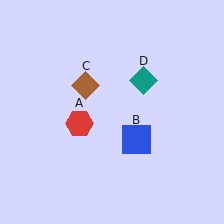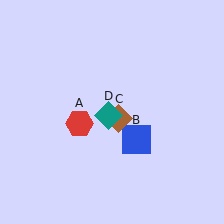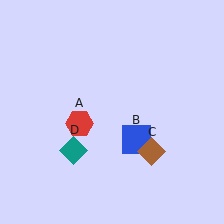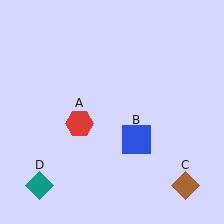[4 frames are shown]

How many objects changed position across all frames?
2 objects changed position: brown diamond (object C), teal diamond (object D).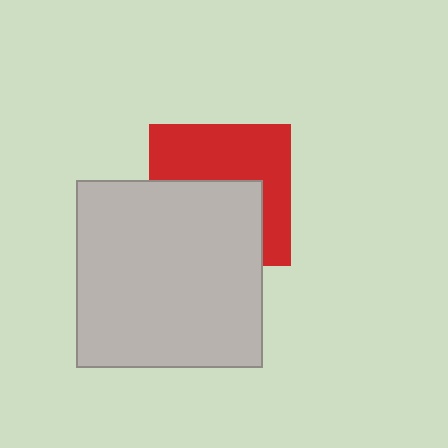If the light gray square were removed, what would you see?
You would see the complete red square.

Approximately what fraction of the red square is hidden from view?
Roughly 49% of the red square is hidden behind the light gray square.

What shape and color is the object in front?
The object in front is a light gray square.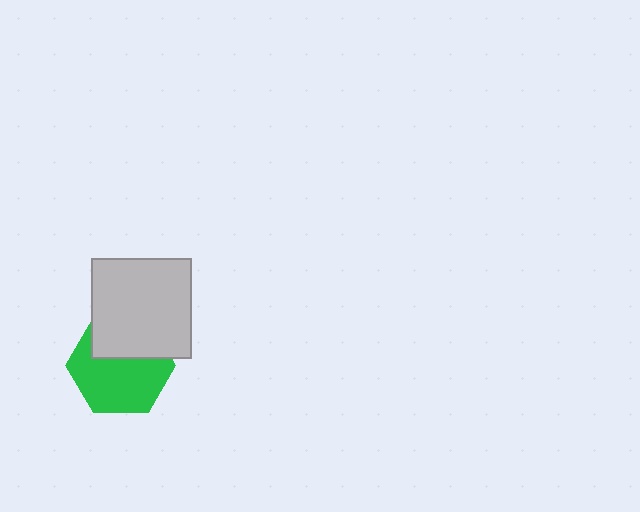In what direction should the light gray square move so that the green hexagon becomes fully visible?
The light gray square should move up. That is the shortest direction to clear the overlap and leave the green hexagon fully visible.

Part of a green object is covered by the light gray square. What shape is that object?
It is a hexagon.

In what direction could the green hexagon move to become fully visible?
The green hexagon could move down. That would shift it out from behind the light gray square entirely.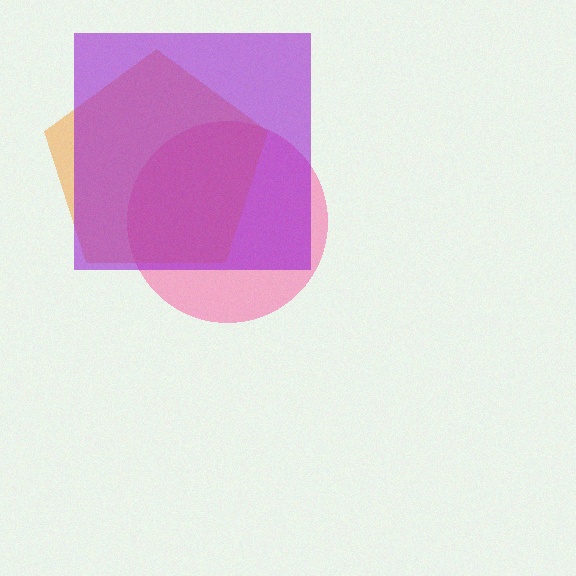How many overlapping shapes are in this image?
There are 3 overlapping shapes in the image.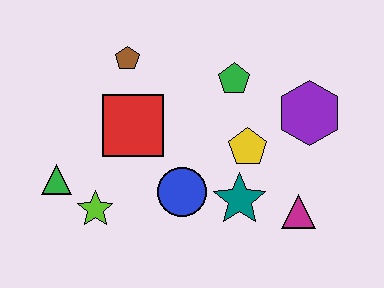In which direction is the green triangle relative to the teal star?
The green triangle is to the left of the teal star.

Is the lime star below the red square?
Yes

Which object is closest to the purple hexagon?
The yellow pentagon is closest to the purple hexagon.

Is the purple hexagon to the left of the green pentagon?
No